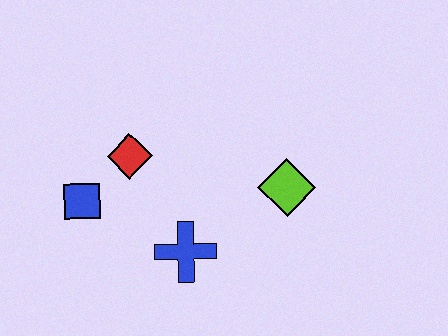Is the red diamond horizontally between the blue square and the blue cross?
Yes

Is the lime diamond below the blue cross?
No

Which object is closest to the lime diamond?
The blue cross is closest to the lime diamond.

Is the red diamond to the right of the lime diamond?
No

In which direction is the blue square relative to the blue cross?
The blue square is to the left of the blue cross.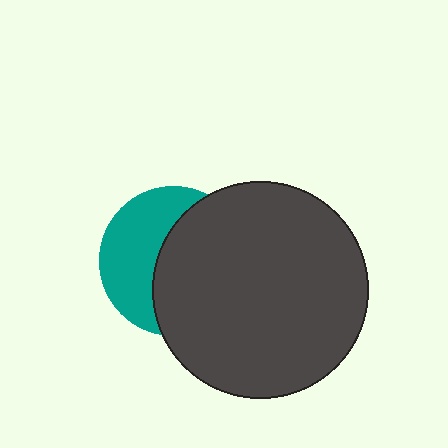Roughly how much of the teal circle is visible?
A small part of it is visible (roughly 44%).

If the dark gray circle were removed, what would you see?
You would see the complete teal circle.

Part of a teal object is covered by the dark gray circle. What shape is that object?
It is a circle.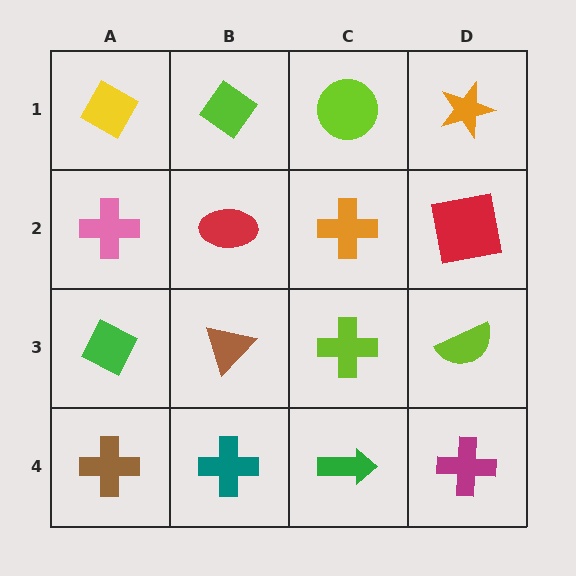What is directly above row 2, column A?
A yellow diamond.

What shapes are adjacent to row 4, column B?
A brown triangle (row 3, column B), a brown cross (row 4, column A), a green arrow (row 4, column C).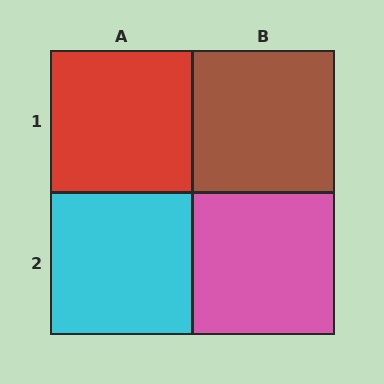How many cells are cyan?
1 cell is cyan.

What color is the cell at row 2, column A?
Cyan.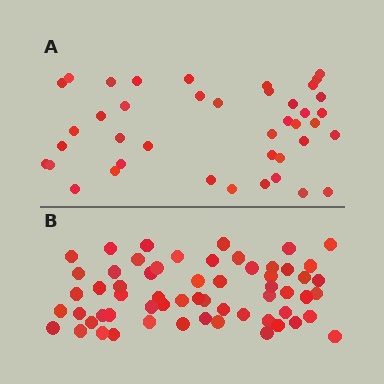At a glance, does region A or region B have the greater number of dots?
Region B (the bottom region) has more dots.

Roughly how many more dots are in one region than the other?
Region B has approximately 20 more dots than region A.